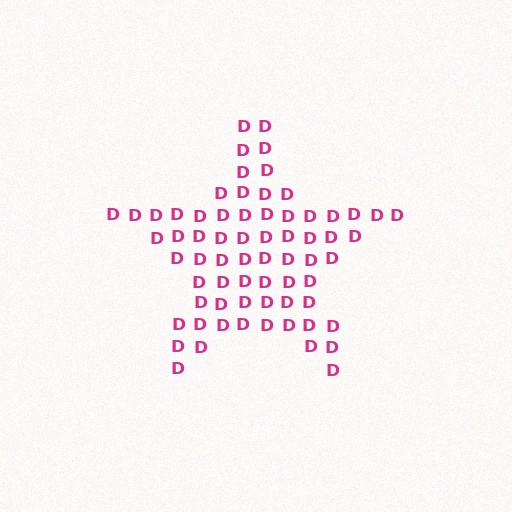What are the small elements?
The small elements are letter D's.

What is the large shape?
The large shape is a star.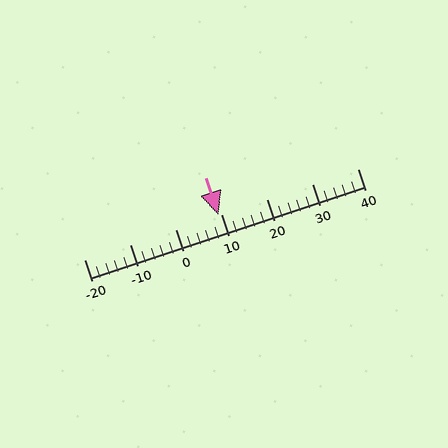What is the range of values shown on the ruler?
The ruler shows values from -20 to 40.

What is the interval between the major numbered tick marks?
The major tick marks are spaced 10 units apart.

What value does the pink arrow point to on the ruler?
The pink arrow points to approximately 9.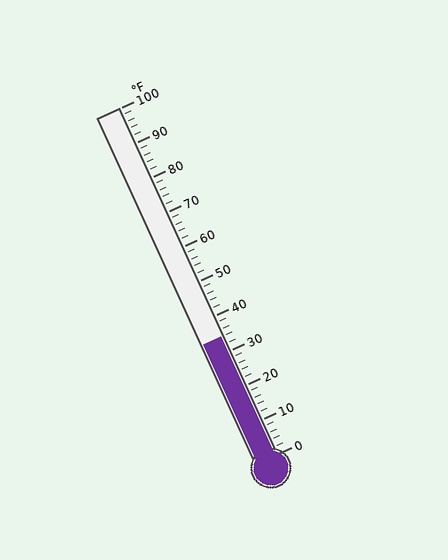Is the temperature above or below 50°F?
The temperature is below 50°F.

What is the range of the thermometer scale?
The thermometer scale ranges from 0°F to 100°F.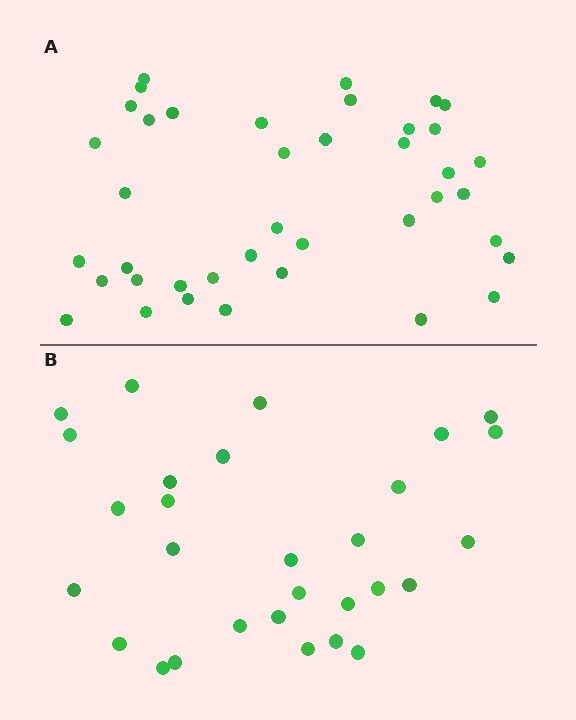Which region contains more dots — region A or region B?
Region A (the top region) has more dots.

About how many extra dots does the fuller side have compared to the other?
Region A has roughly 12 or so more dots than region B.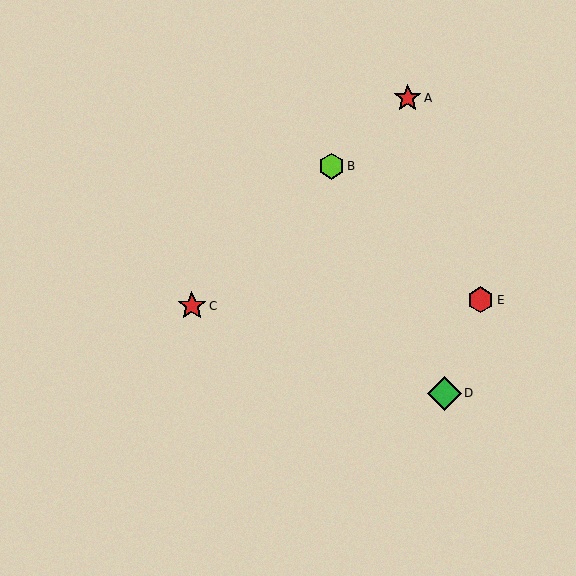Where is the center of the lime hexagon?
The center of the lime hexagon is at (331, 166).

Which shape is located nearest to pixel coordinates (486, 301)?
The red hexagon (labeled E) at (481, 300) is nearest to that location.